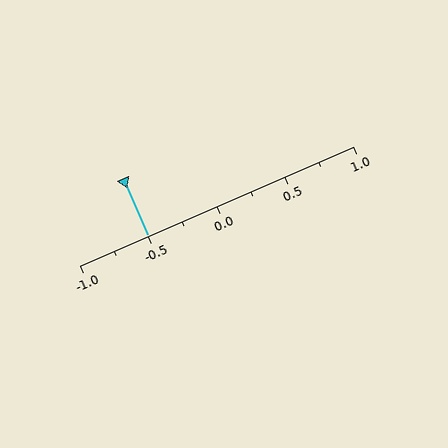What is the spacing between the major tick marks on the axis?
The major ticks are spaced 0.5 apart.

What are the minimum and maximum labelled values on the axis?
The axis runs from -1.0 to 1.0.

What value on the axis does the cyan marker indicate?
The marker indicates approximately -0.5.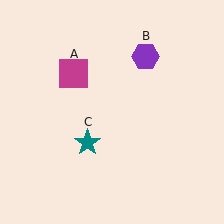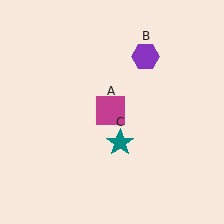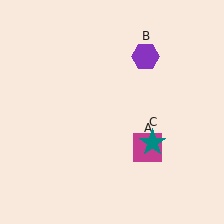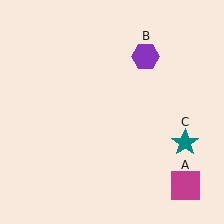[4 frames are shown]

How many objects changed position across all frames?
2 objects changed position: magenta square (object A), teal star (object C).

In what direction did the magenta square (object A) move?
The magenta square (object A) moved down and to the right.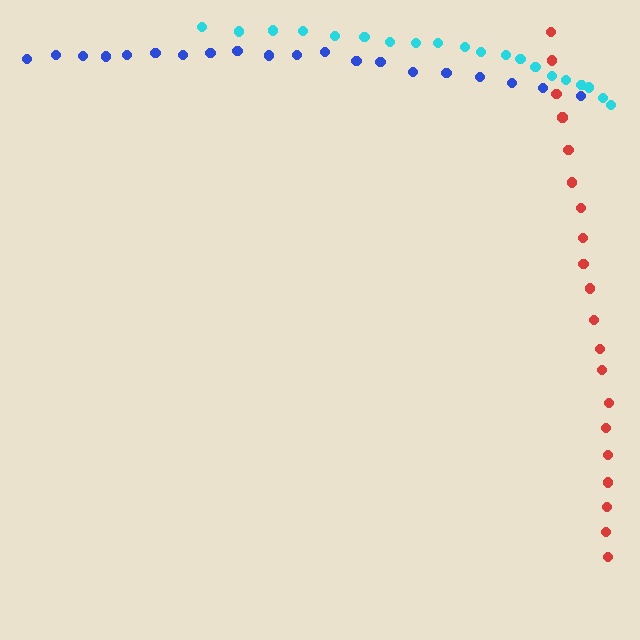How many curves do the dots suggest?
There are 3 distinct paths.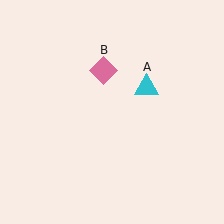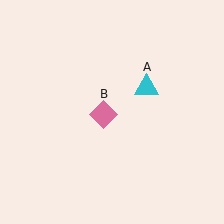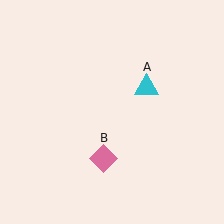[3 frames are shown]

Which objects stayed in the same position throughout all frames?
Cyan triangle (object A) remained stationary.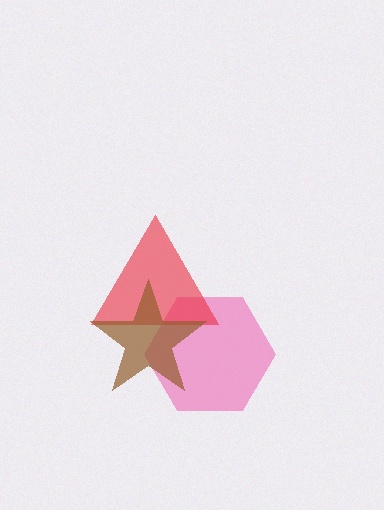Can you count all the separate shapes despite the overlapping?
Yes, there are 3 separate shapes.